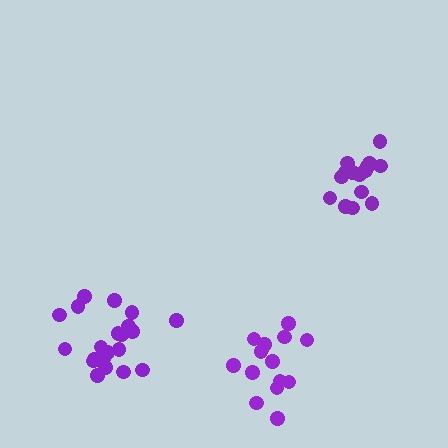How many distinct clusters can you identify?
There are 3 distinct clusters.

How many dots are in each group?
Group 1: 15 dots, Group 2: 15 dots, Group 3: 21 dots (51 total).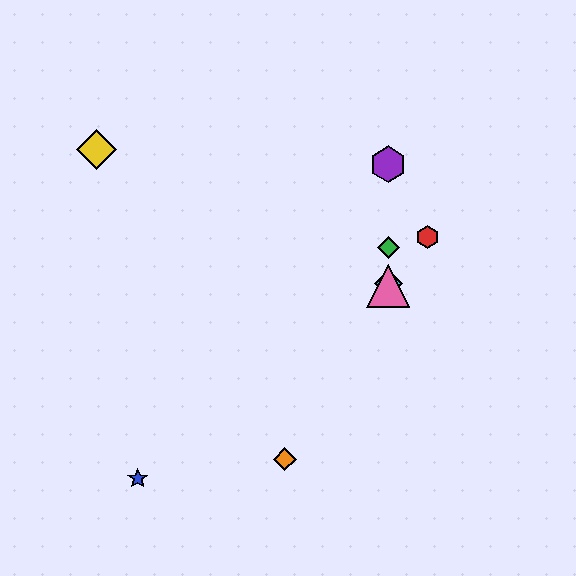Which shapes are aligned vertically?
The green diamond, the purple hexagon, the cyan diamond, the pink triangle are aligned vertically.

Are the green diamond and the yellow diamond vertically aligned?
No, the green diamond is at x≈388 and the yellow diamond is at x≈97.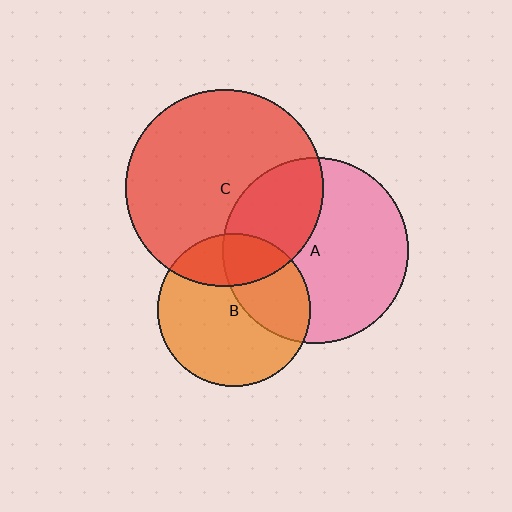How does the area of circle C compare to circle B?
Approximately 1.6 times.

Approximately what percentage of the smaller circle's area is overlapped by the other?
Approximately 25%.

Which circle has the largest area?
Circle C (red).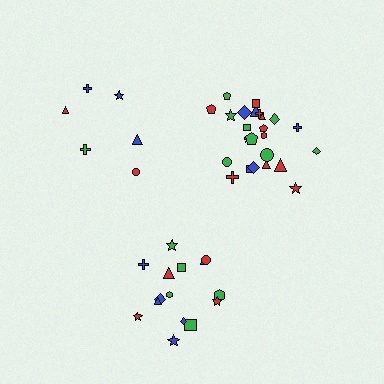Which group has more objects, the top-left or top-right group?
The top-right group.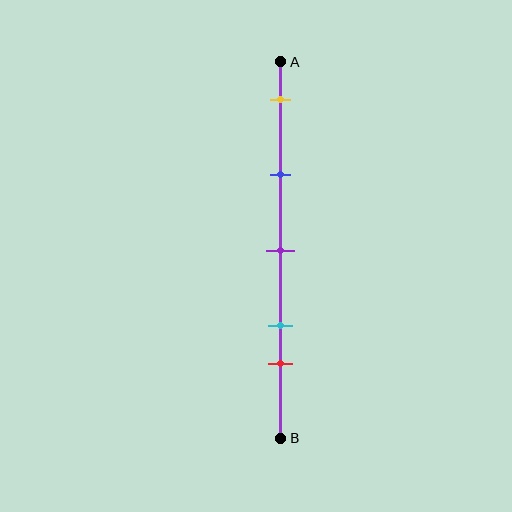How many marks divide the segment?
There are 5 marks dividing the segment.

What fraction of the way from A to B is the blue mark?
The blue mark is approximately 30% (0.3) of the way from A to B.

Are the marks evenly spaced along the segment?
No, the marks are not evenly spaced.